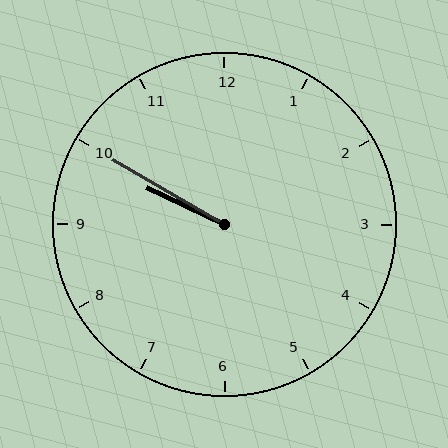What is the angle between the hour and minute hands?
Approximately 5 degrees.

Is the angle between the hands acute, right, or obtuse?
It is acute.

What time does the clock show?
9:50.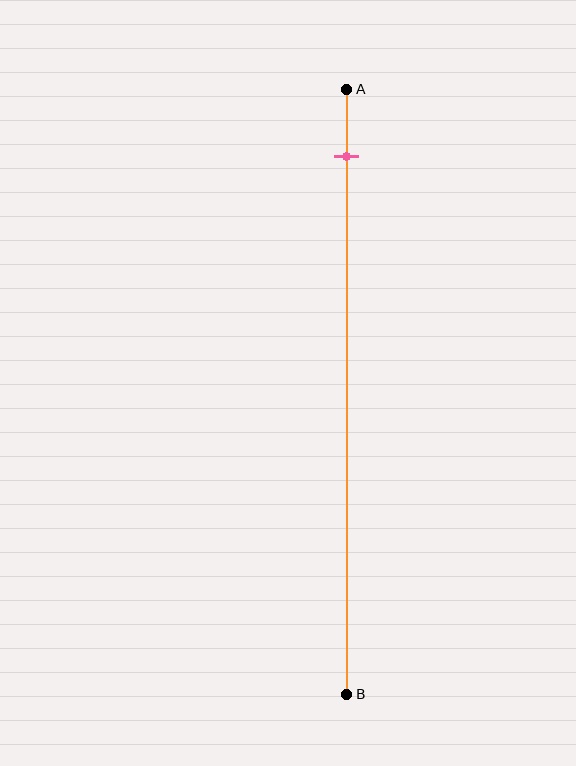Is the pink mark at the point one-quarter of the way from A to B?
No, the mark is at about 10% from A, not at the 25% one-quarter point.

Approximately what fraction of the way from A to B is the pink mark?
The pink mark is approximately 10% of the way from A to B.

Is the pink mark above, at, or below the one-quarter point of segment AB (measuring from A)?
The pink mark is above the one-quarter point of segment AB.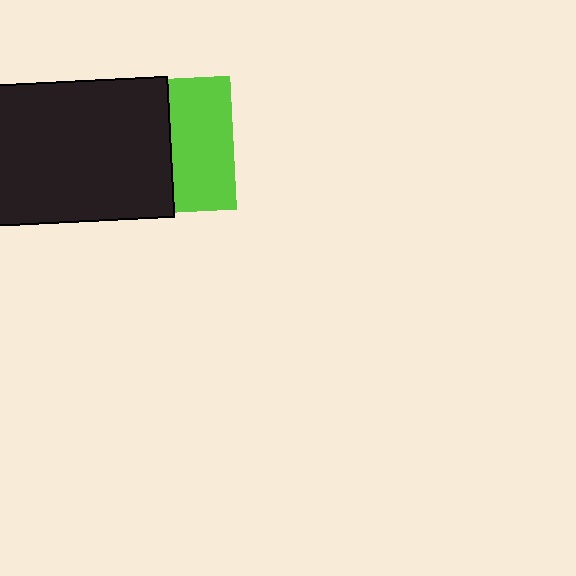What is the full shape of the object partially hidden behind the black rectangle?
The partially hidden object is a lime square.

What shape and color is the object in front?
The object in front is a black rectangle.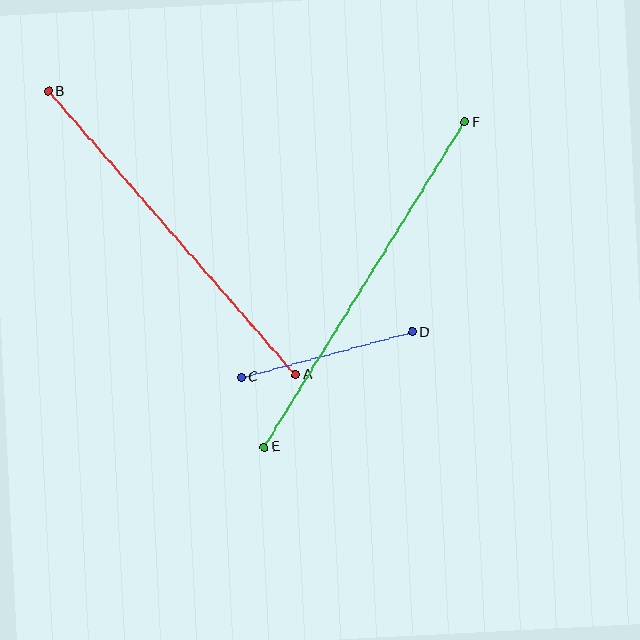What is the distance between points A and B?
The distance is approximately 376 pixels.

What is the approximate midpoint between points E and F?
The midpoint is at approximately (364, 285) pixels.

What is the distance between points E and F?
The distance is approximately 382 pixels.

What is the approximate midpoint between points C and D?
The midpoint is at approximately (326, 355) pixels.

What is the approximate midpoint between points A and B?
The midpoint is at approximately (172, 233) pixels.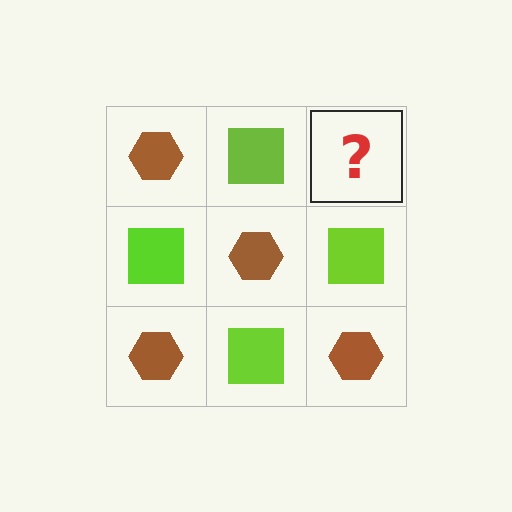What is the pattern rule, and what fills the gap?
The rule is that it alternates brown hexagon and lime square in a checkerboard pattern. The gap should be filled with a brown hexagon.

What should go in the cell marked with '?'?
The missing cell should contain a brown hexagon.